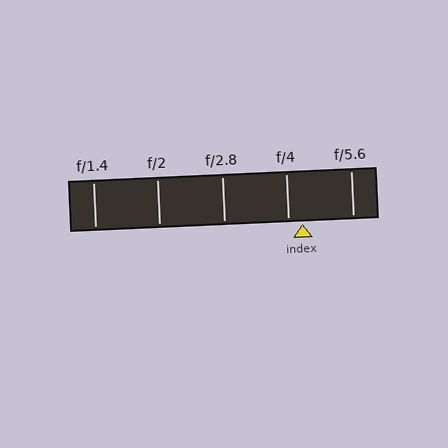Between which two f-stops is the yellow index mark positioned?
The index mark is between f/4 and f/5.6.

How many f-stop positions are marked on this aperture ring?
There are 5 f-stop positions marked.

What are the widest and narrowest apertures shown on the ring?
The widest aperture shown is f/1.4 and the narrowest is f/5.6.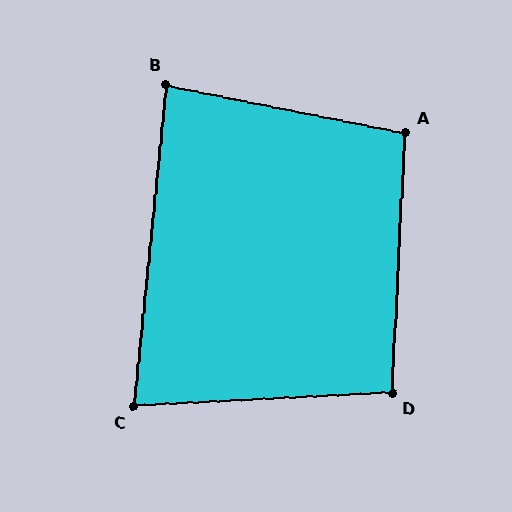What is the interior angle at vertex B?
Approximately 84 degrees (acute).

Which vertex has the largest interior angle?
A, at approximately 98 degrees.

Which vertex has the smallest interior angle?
C, at approximately 82 degrees.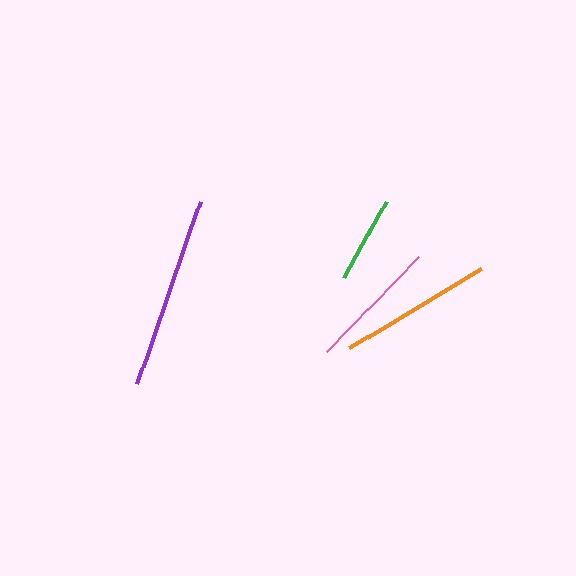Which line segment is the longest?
The purple line is the longest at approximately 193 pixels.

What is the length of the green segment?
The green segment is approximately 88 pixels long.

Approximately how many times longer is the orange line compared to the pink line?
The orange line is approximately 1.2 times the length of the pink line.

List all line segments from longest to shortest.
From longest to shortest: purple, orange, pink, green.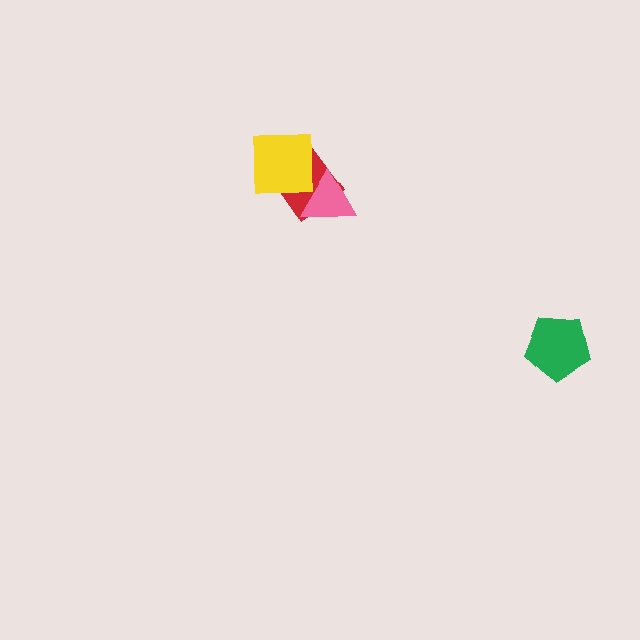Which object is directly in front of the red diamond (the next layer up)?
The yellow square is directly in front of the red diamond.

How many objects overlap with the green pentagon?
0 objects overlap with the green pentagon.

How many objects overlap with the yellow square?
1 object overlaps with the yellow square.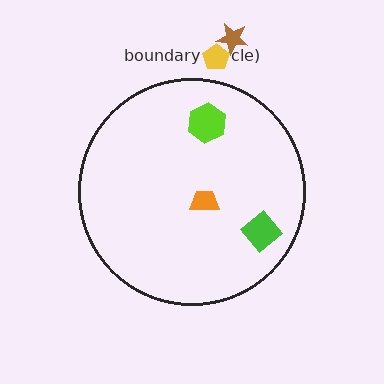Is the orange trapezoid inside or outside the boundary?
Inside.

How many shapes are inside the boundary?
3 inside, 2 outside.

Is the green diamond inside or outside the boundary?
Inside.